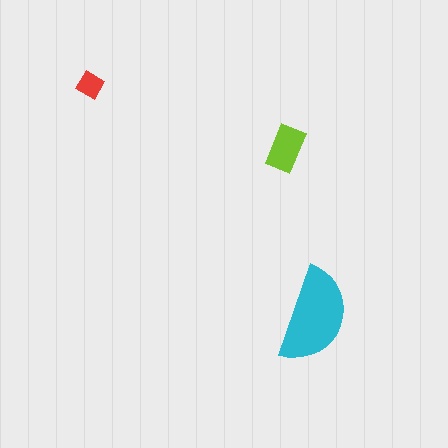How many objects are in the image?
There are 3 objects in the image.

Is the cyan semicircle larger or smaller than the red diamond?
Larger.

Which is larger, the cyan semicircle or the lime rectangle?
The cyan semicircle.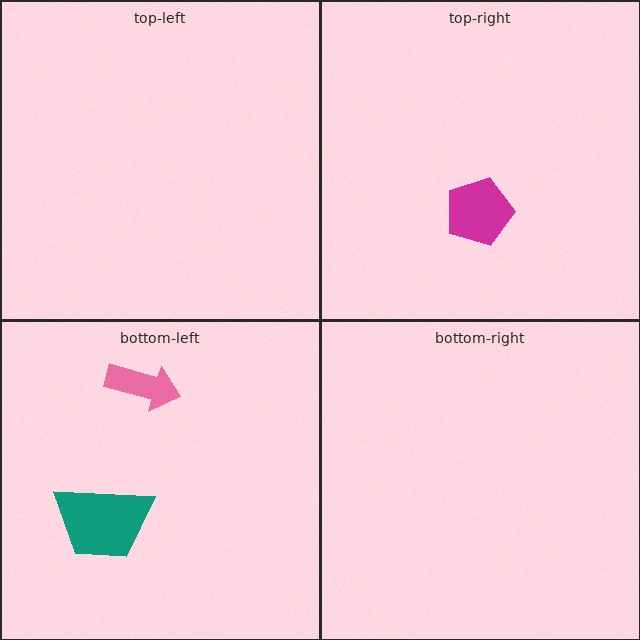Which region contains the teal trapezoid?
The bottom-left region.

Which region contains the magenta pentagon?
The top-right region.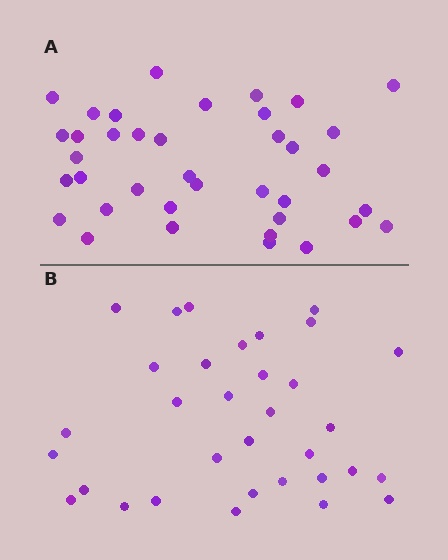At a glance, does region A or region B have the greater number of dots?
Region A (the top region) has more dots.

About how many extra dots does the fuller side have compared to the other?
Region A has about 5 more dots than region B.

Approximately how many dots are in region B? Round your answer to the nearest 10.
About 30 dots. (The exact count is 33, which rounds to 30.)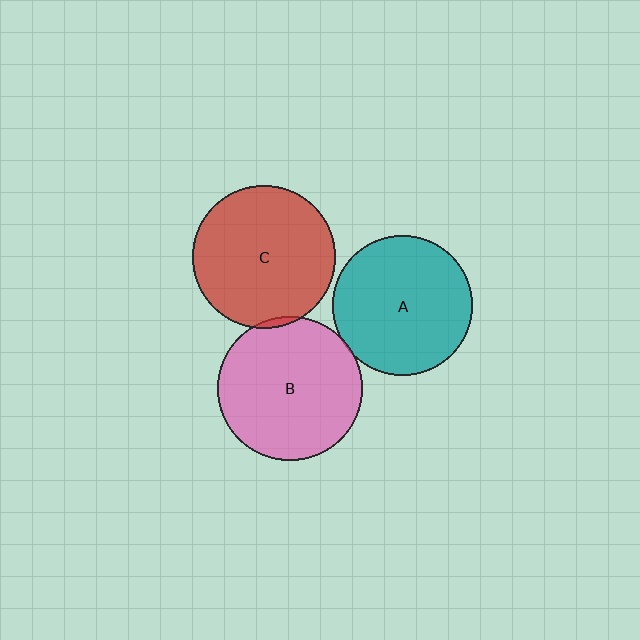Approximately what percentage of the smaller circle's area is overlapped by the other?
Approximately 5%.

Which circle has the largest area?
Circle B (pink).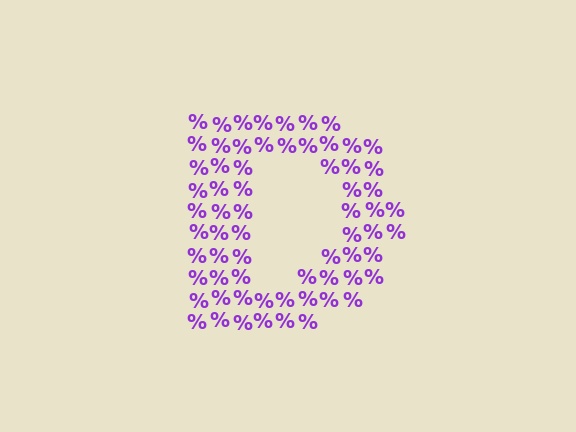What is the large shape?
The large shape is the letter D.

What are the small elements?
The small elements are percent signs.